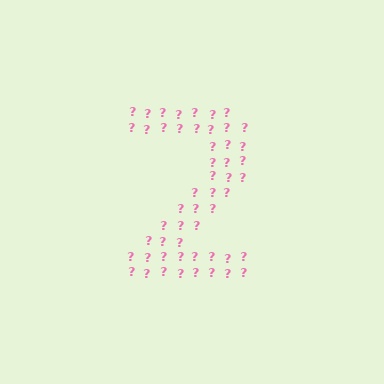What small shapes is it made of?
It is made of small question marks.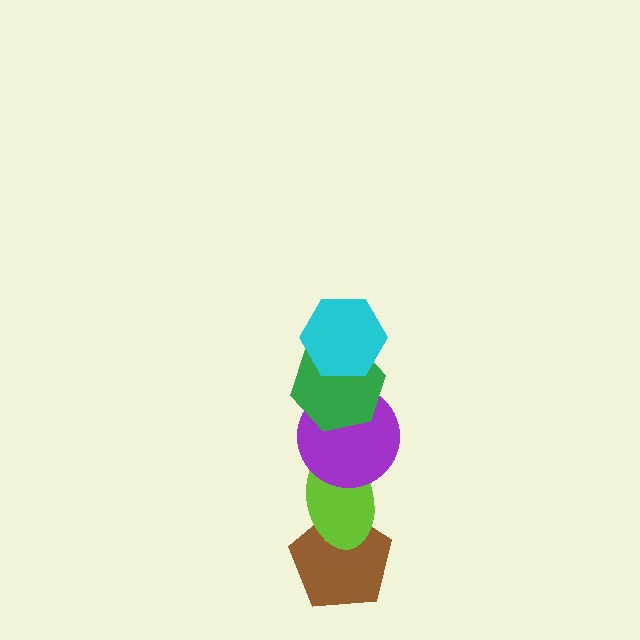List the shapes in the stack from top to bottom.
From top to bottom: the cyan hexagon, the green hexagon, the purple circle, the lime ellipse, the brown pentagon.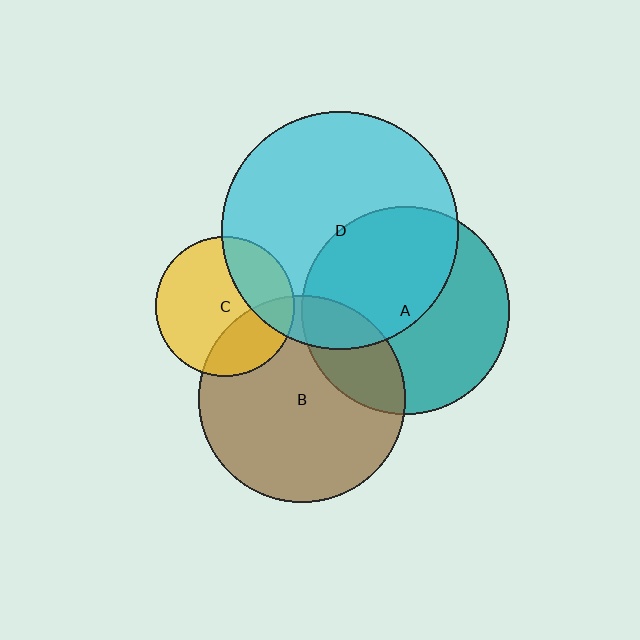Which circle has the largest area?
Circle D (cyan).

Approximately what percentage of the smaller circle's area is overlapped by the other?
Approximately 50%.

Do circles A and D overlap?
Yes.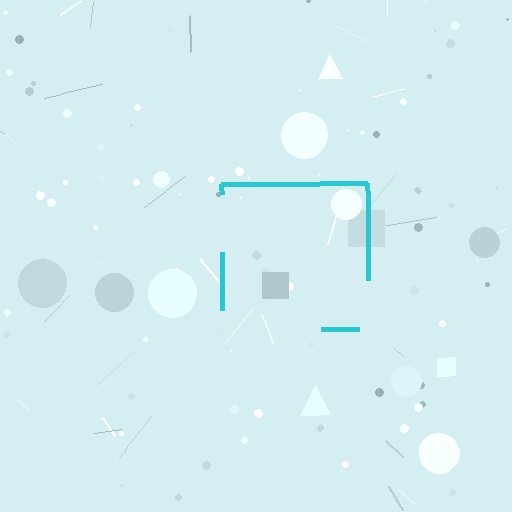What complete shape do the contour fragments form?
The contour fragments form a square.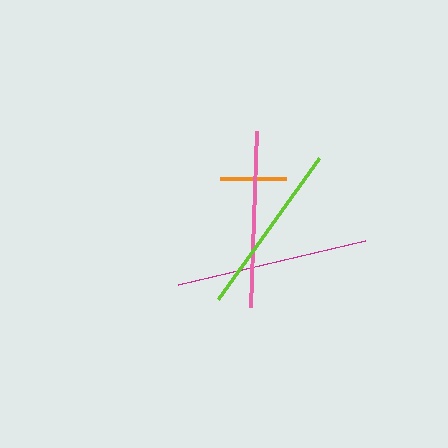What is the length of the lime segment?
The lime segment is approximately 174 pixels long.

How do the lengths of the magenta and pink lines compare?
The magenta and pink lines are approximately the same length.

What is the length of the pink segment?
The pink segment is approximately 176 pixels long.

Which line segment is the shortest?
The orange line is the shortest at approximately 65 pixels.